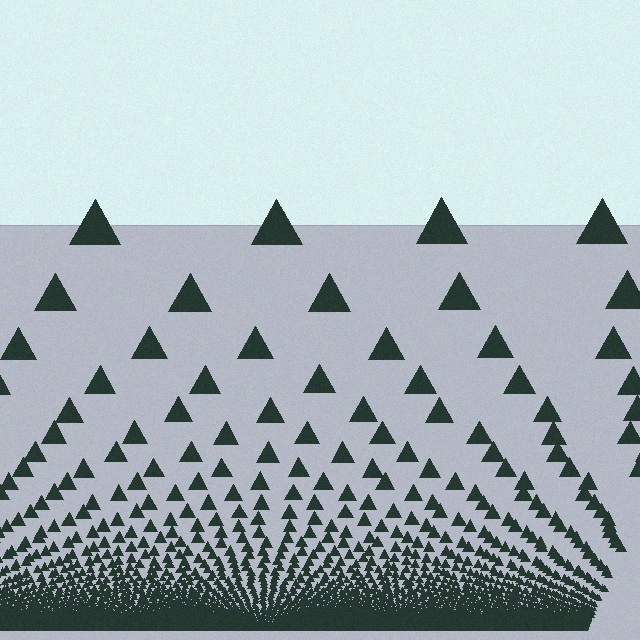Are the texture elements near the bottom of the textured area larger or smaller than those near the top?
Smaller. The gradient is inverted — elements near the bottom are smaller and denser.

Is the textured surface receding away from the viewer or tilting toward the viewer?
The surface appears to tilt toward the viewer. Texture elements get larger and sparser toward the top.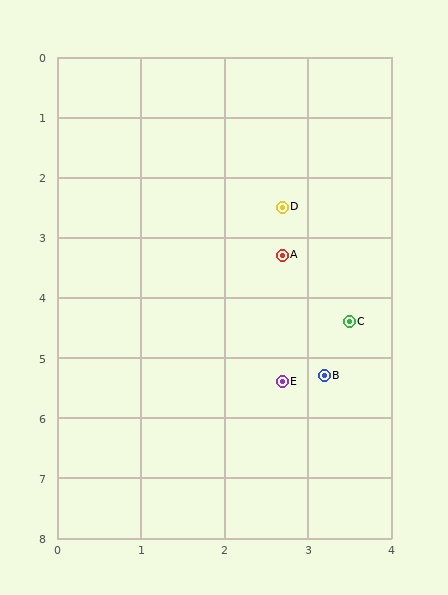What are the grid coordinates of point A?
Point A is at approximately (2.7, 3.3).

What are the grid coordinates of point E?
Point E is at approximately (2.7, 5.4).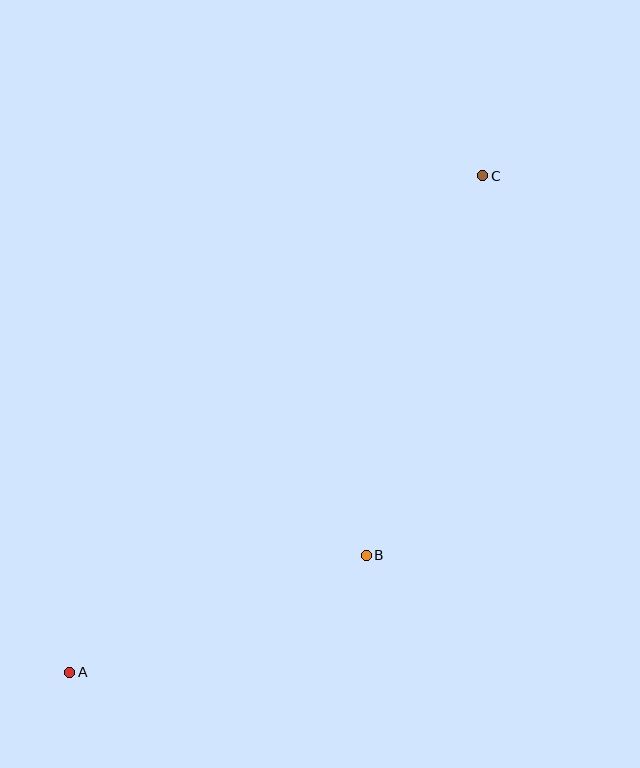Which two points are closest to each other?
Points A and B are closest to each other.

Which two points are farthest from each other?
Points A and C are farthest from each other.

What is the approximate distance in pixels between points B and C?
The distance between B and C is approximately 397 pixels.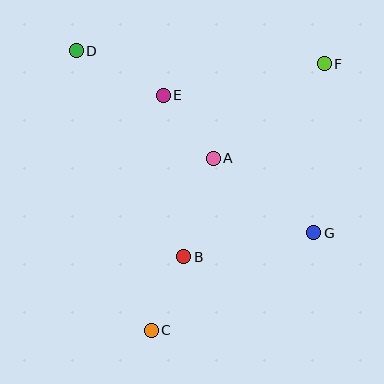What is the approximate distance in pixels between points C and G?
The distance between C and G is approximately 190 pixels.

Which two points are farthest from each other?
Points C and F are farthest from each other.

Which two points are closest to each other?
Points B and C are closest to each other.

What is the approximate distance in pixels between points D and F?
The distance between D and F is approximately 249 pixels.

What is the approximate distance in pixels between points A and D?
The distance between A and D is approximately 174 pixels.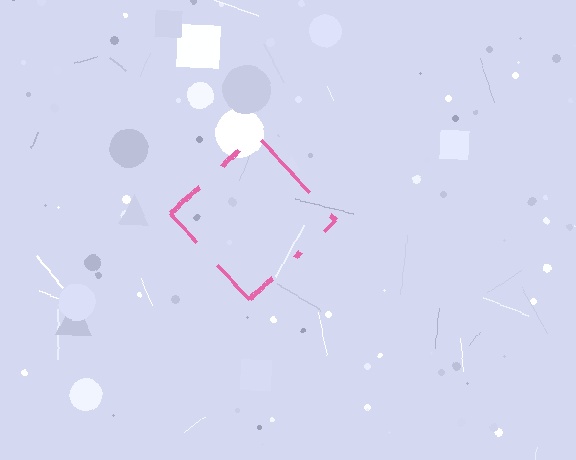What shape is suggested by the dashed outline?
The dashed outline suggests a diamond.